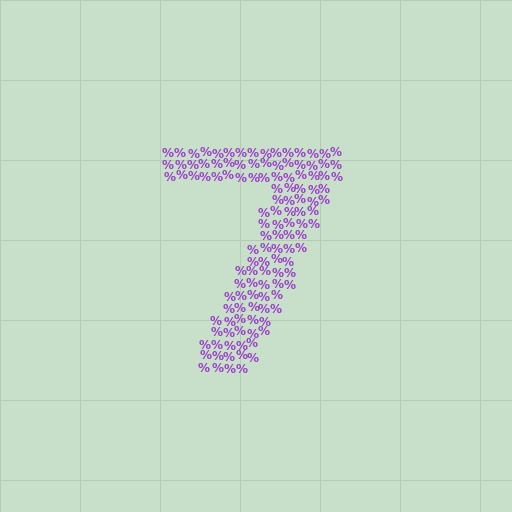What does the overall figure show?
The overall figure shows the digit 7.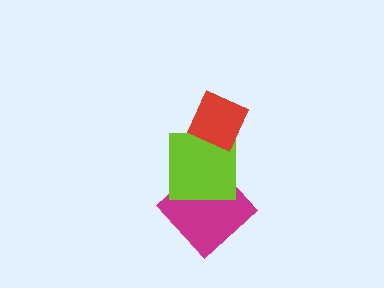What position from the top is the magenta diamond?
The magenta diamond is 3rd from the top.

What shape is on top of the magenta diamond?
The lime square is on top of the magenta diamond.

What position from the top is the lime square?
The lime square is 2nd from the top.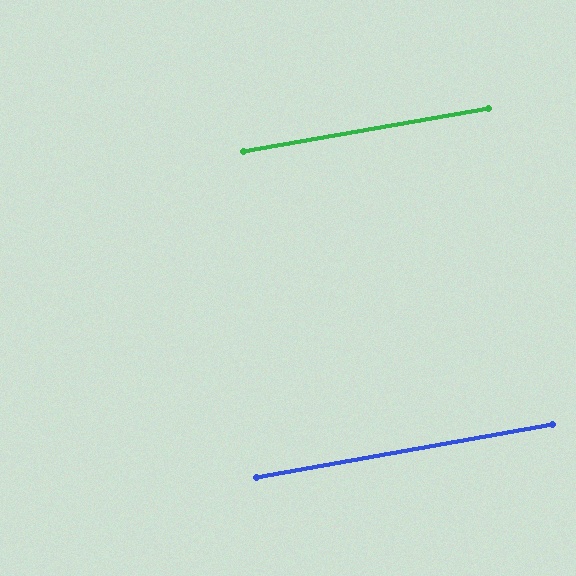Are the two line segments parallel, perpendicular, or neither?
Parallel — their directions differ by only 0.3°.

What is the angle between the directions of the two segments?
Approximately 0 degrees.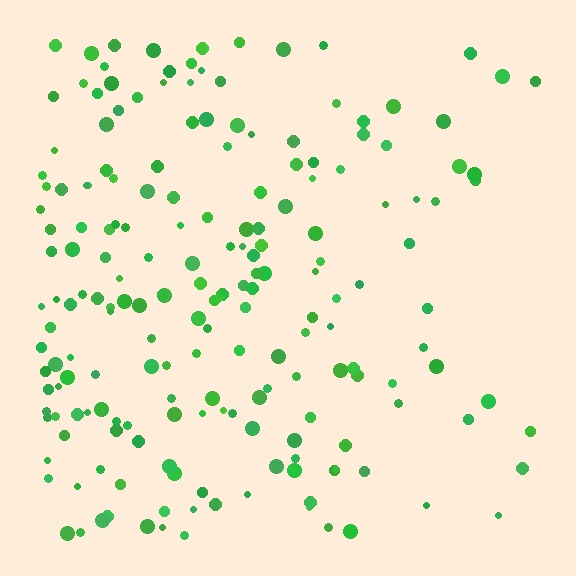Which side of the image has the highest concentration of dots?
The left.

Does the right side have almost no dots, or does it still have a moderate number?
Still a moderate number, just noticeably fewer than the left.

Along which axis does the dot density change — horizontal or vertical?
Horizontal.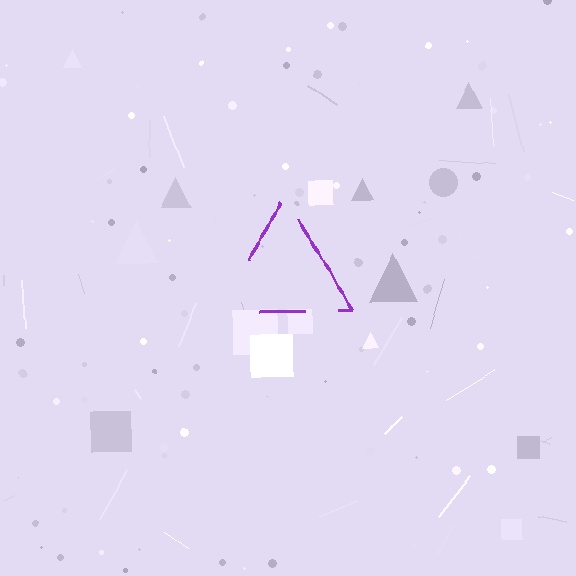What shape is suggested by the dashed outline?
The dashed outline suggests a triangle.